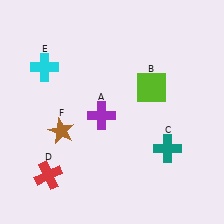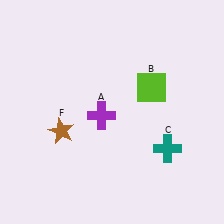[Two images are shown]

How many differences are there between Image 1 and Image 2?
There are 2 differences between the two images.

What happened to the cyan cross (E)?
The cyan cross (E) was removed in Image 2. It was in the top-left area of Image 1.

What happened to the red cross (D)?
The red cross (D) was removed in Image 2. It was in the bottom-left area of Image 1.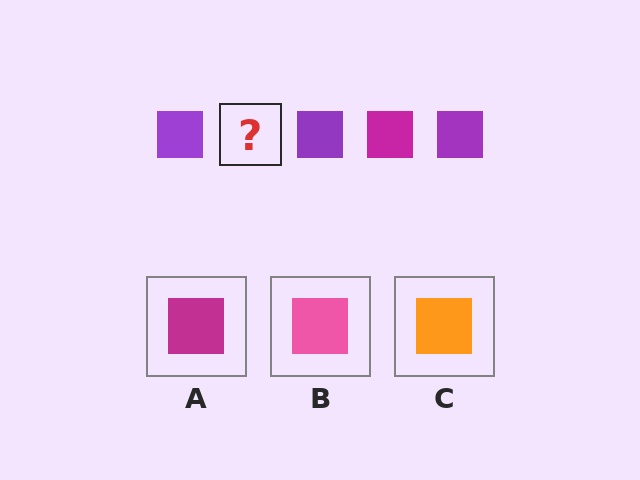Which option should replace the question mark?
Option A.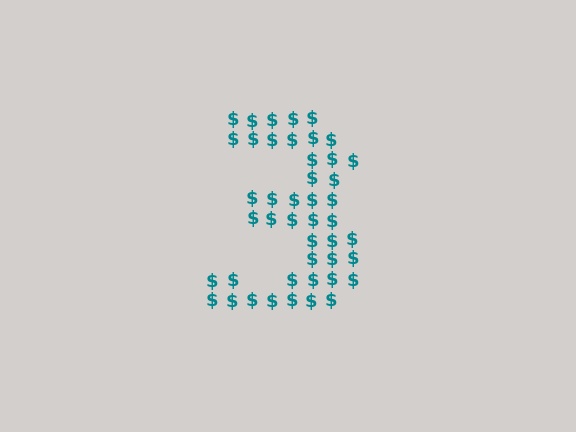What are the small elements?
The small elements are dollar signs.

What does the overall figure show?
The overall figure shows the digit 3.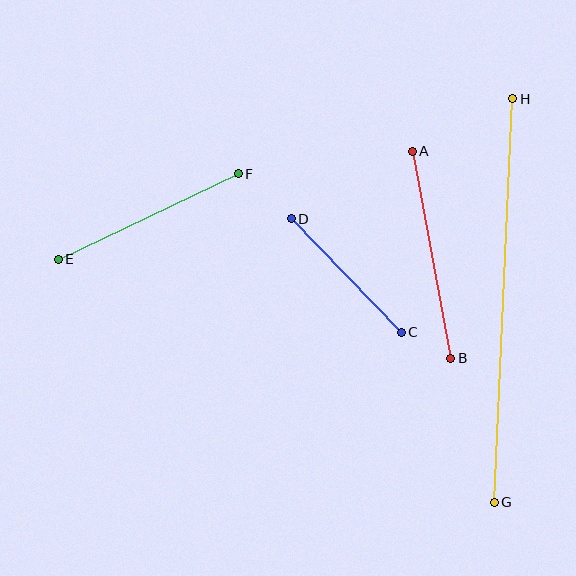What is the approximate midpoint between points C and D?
The midpoint is at approximately (346, 276) pixels.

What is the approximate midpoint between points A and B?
The midpoint is at approximately (432, 255) pixels.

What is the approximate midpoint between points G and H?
The midpoint is at approximately (503, 301) pixels.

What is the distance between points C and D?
The distance is approximately 158 pixels.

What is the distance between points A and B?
The distance is approximately 210 pixels.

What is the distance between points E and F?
The distance is approximately 199 pixels.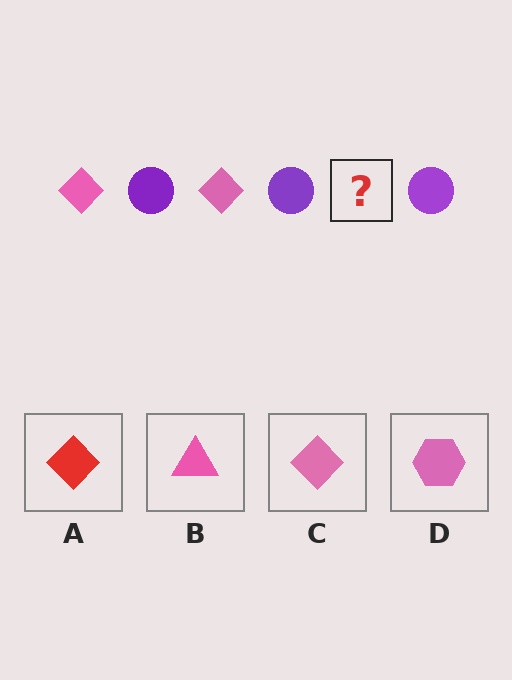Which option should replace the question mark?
Option C.